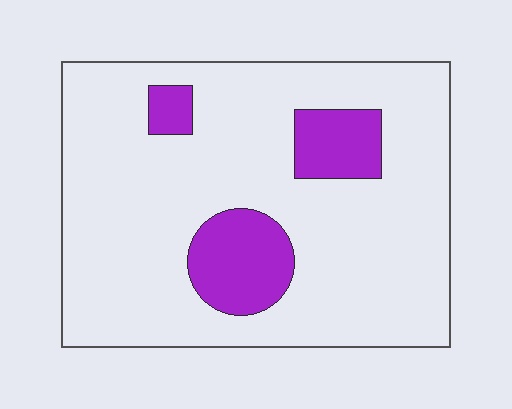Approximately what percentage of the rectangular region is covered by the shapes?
Approximately 15%.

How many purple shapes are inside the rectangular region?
3.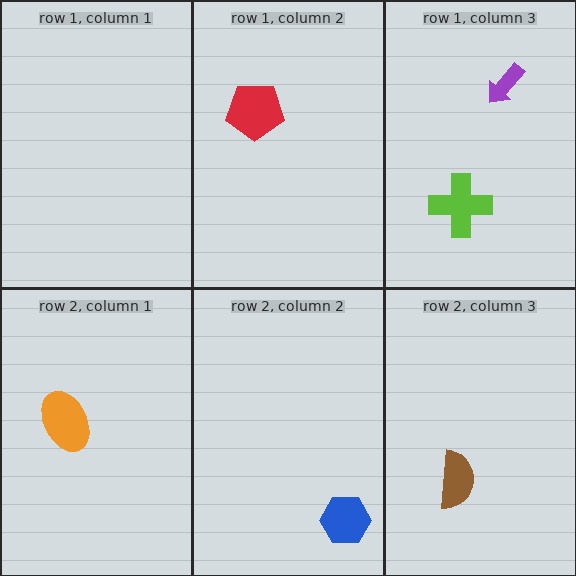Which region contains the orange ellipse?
The row 2, column 1 region.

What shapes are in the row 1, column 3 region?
The lime cross, the purple arrow.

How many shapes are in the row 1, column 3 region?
2.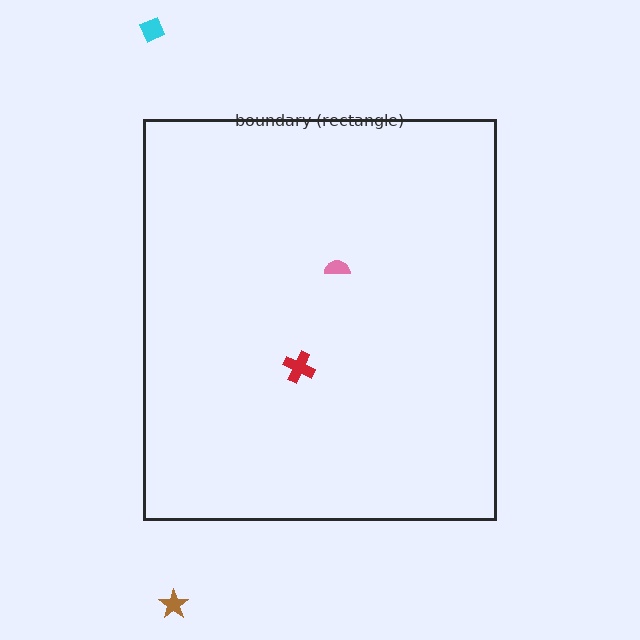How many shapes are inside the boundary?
2 inside, 2 outside.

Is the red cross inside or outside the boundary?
Inside.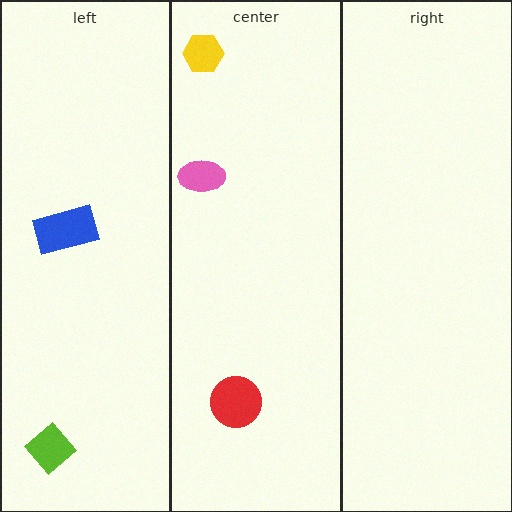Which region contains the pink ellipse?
The center region.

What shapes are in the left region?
The lime diamond, the blue rectangle.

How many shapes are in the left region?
2.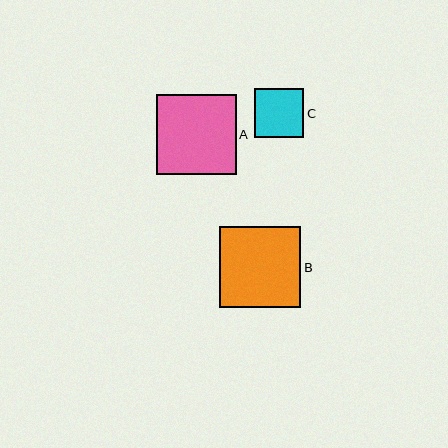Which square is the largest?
Square B is the largest with a size of approximately 81 pixels.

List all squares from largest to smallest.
From largest to smallest: B, A, C.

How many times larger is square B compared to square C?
Square B is approximately 1.7 times the size of square C.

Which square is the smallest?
Square C is the smallest with a size of approximately 49 pixels.